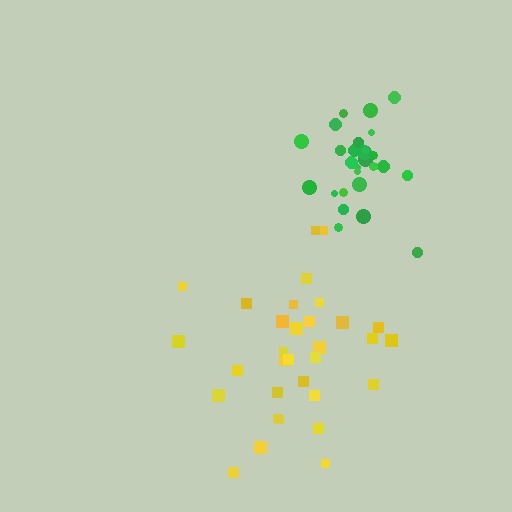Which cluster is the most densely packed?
Green.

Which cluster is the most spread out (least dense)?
Yellow.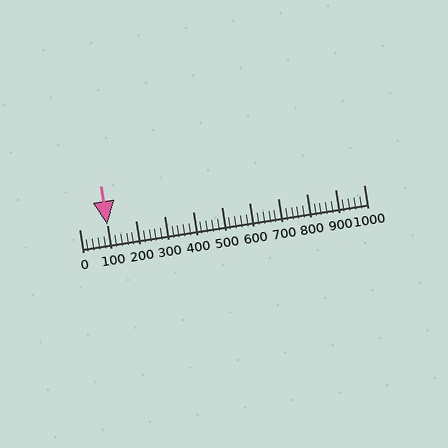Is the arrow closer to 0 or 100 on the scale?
The arrow is closer to 100.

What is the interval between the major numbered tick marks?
The major tick marks are spaced 100 units apart.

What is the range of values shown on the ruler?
The ruler shows values from 0 to 1000.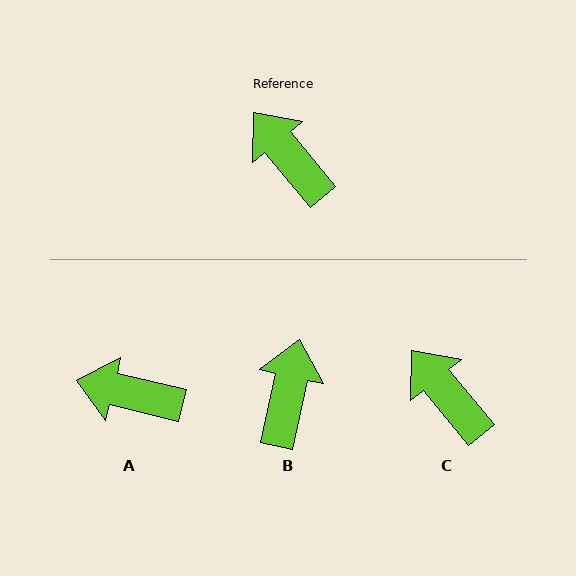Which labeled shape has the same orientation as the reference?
C.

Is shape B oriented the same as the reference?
No, it is off by about 52 degrees.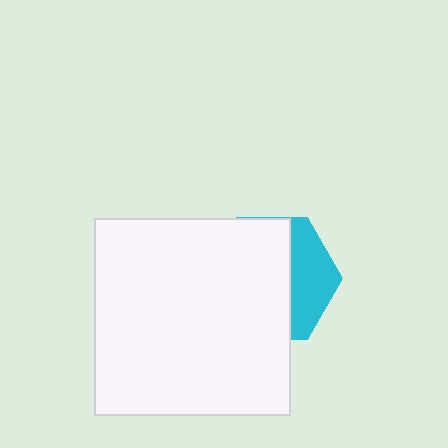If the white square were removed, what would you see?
You would see the complete cyan hexagon.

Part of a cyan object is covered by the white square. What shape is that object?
It is a hexagon.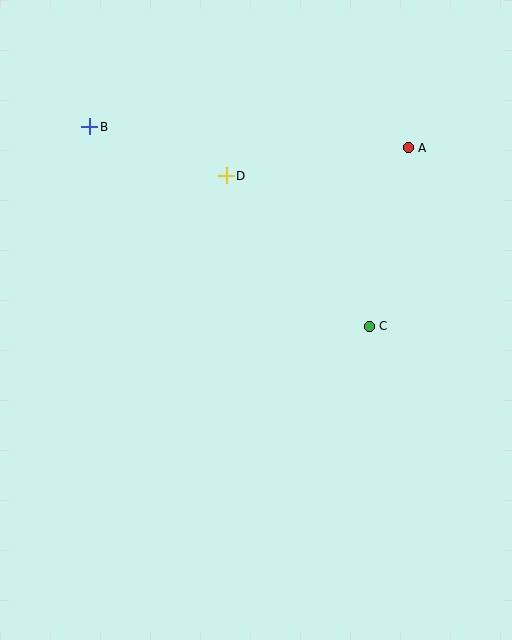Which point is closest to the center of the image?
Point C at (369, 326) is closest to the center.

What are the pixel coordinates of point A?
Point A is at (408, 148).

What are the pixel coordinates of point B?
Point B is at (90, 127).